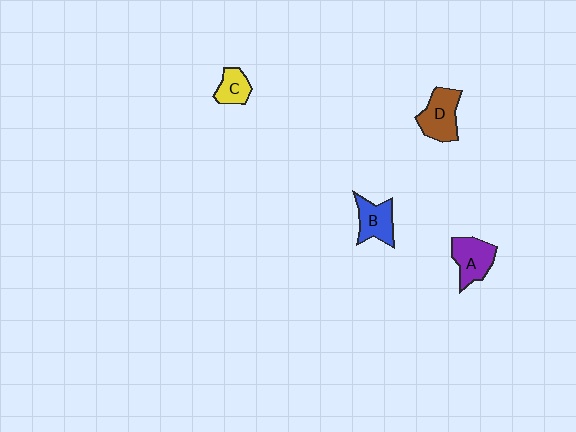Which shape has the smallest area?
Shape C (yellow).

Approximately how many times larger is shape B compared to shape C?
Approximately 1.4 times.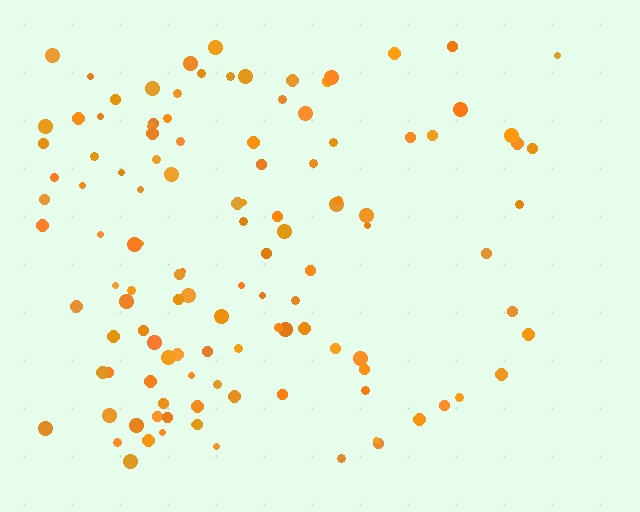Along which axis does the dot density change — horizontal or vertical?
Horizontal.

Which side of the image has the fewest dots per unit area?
The right.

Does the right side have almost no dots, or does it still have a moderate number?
Still a moderate number, just noticeably fewer than the left.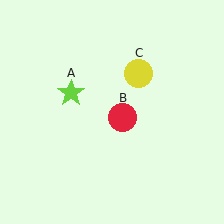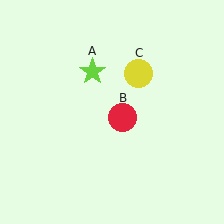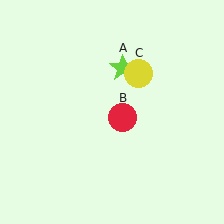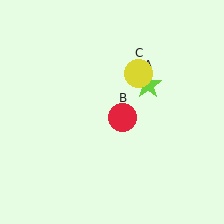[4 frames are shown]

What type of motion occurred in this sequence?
The lime star (object A) rotated clockwise around the center of the scene.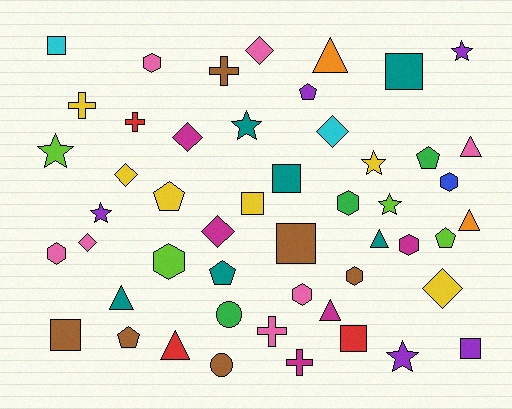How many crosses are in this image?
There are 5 crosses.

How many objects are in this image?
There are 50 objects.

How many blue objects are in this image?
There is 1 blue object.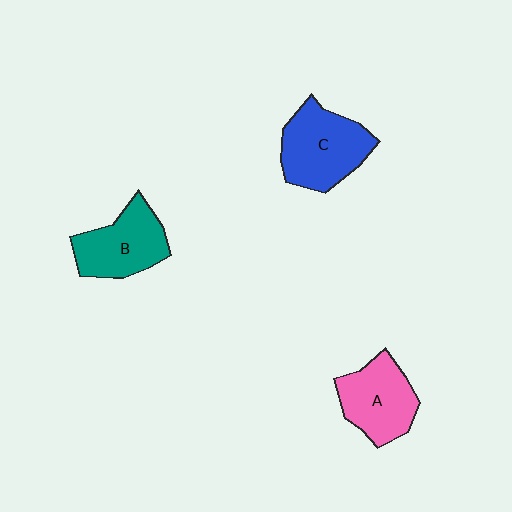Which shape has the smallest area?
Shape A (pink).